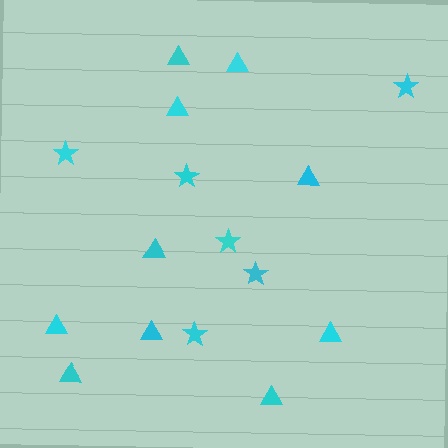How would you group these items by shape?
There are 2 groups: one group of stars (6) and one group of triangles (10).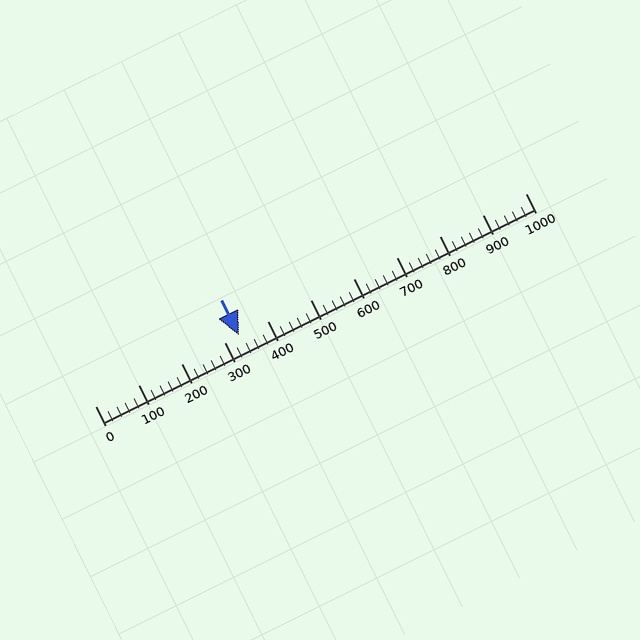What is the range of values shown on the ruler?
The ruler shows values from 0 to 1000.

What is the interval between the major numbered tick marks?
The major tick marks are spaced 100 units apart.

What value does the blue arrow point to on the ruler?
The blue arrow points to approximately 335.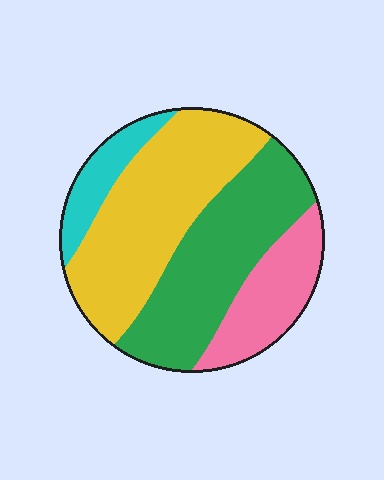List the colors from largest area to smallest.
From largest to smallest: yellow, green, pink, cyan.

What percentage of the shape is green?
Green takes up about one third (1/3) of the shape.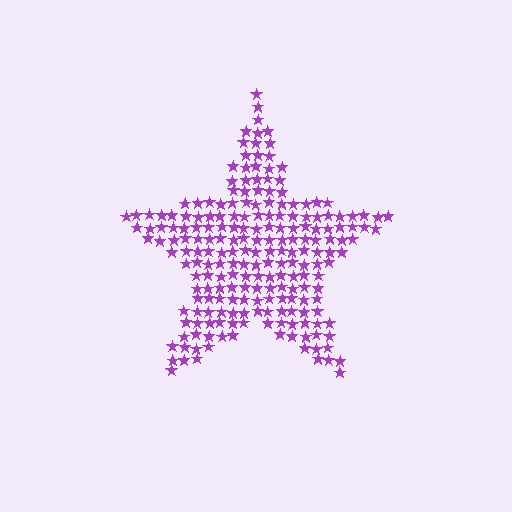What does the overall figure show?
The overall figure shows a star.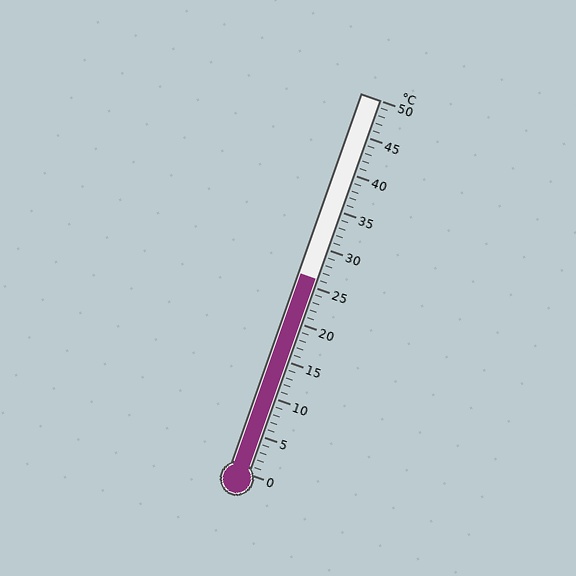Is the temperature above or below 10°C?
The temperature is above 10°C.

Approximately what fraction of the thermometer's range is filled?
The thermometer is filled to approximately 50% of its range.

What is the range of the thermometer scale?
The thermometer scale ranges from 0°C to 50°C.